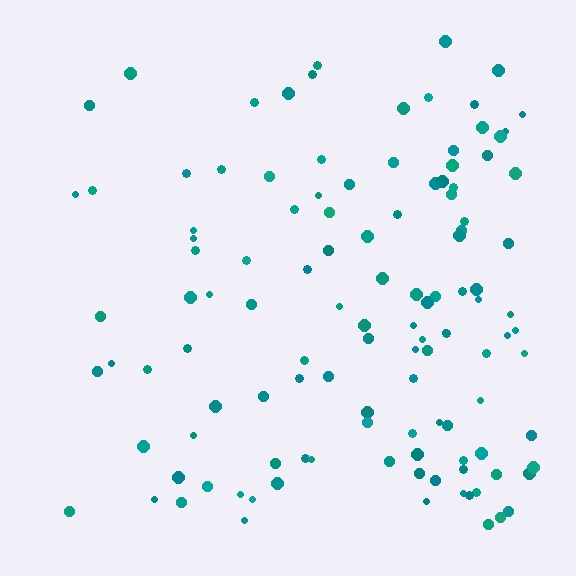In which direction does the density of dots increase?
From left to right, with the right side densest.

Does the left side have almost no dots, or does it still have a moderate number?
Still a moderate number, just noticeably fewer than the right.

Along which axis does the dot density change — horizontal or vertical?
Horizontal.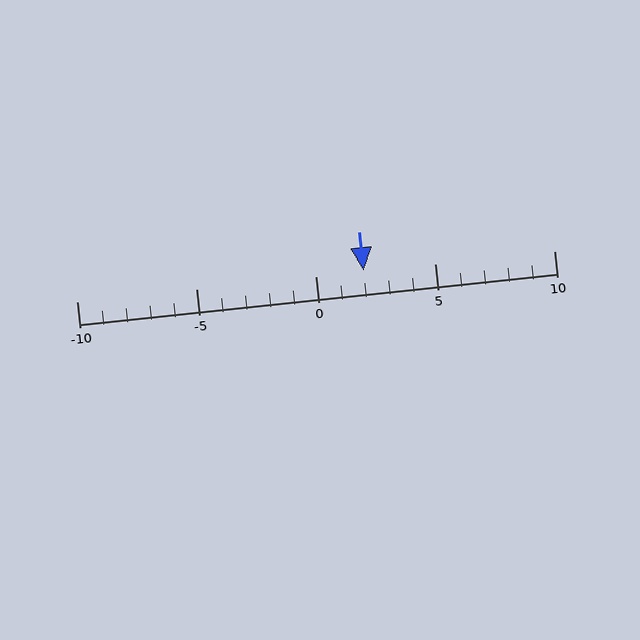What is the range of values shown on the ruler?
The ruler shows values from -10 to 10.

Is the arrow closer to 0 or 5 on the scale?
The arrow is closer to 0.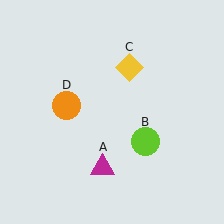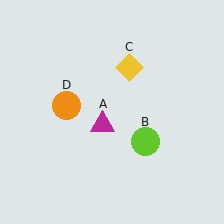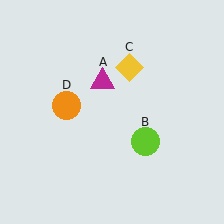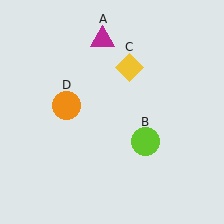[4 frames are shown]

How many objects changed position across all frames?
1 object changed position: magenta triangle (object A).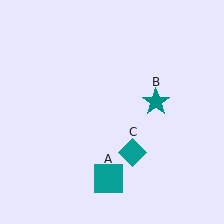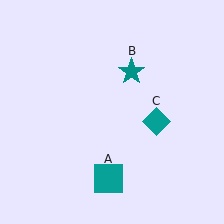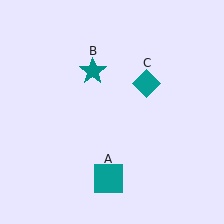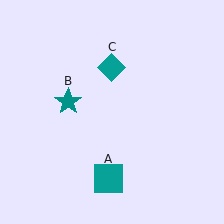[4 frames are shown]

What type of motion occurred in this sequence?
The teal star (object B), teal diamond (object C) rotated counterclockwise around the center of the scene.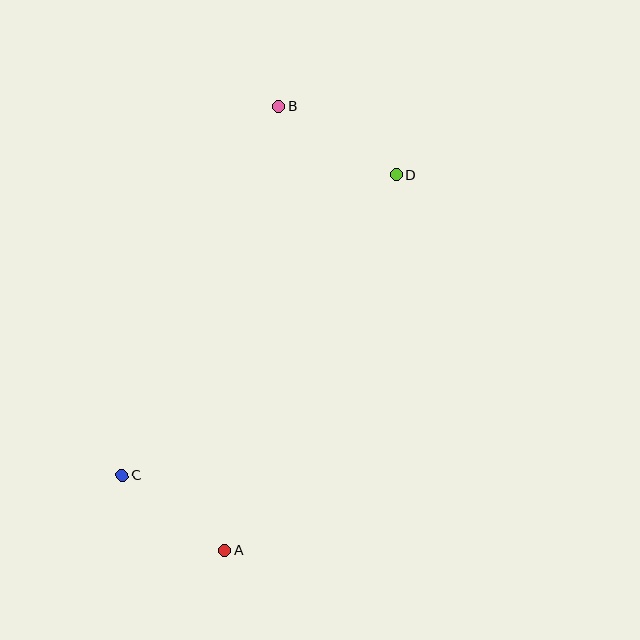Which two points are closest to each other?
Points A and C are closest to each other.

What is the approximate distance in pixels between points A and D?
The distance between A and D is approximately 413 pixels.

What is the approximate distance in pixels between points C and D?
The distance between C and D is approximately 406 pixels.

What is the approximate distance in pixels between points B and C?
The distance between B and C is approximately 401 pixels.